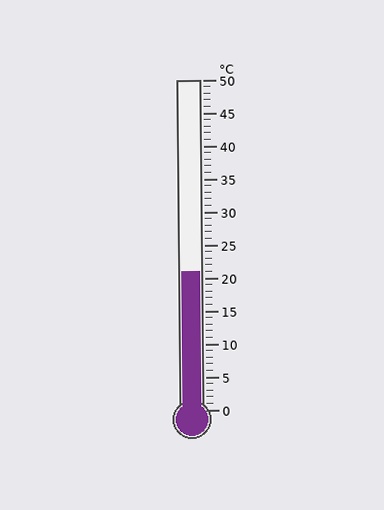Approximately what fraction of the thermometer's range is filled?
The thermometer is filled to approximately 40% of its range.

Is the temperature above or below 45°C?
The temperature is below 45°C.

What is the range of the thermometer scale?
The thermometer scale ranges from 0°C to 50°C.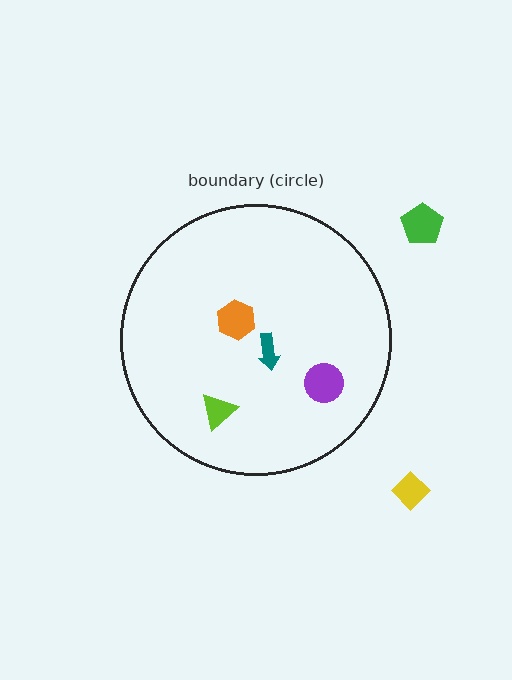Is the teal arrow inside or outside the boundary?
Inside.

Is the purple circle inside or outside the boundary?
Inside.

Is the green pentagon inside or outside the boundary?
Outside.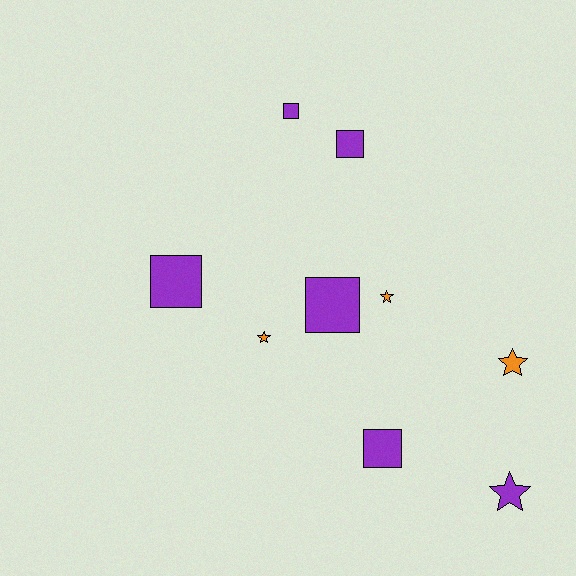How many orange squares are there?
There are no orange squares.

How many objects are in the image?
There are 9 objects.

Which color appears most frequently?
Purple, with 6 objects.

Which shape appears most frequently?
Square, with 5 objects.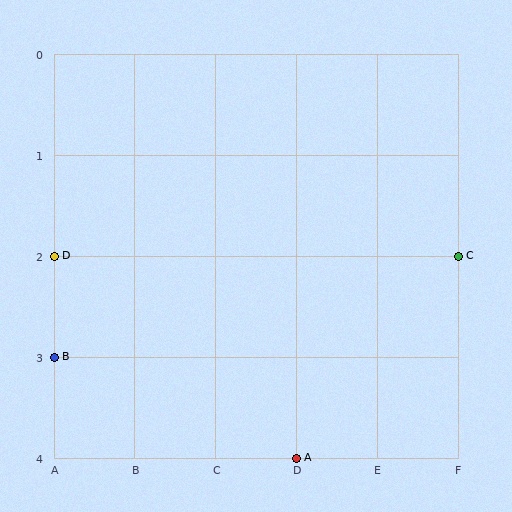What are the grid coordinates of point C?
Point C is at grid coordinates (F, 2).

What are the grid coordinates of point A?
Point A is at grid coordinates (D, 4).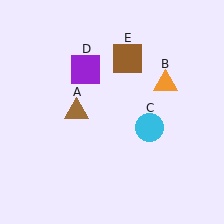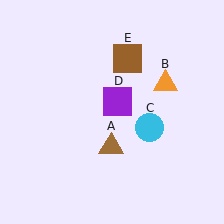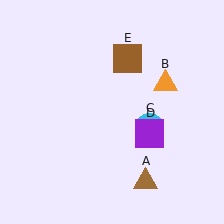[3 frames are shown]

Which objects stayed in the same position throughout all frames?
Orange triangle (object B) and cyan circle (object C) and brown square (object E) remained stationary.